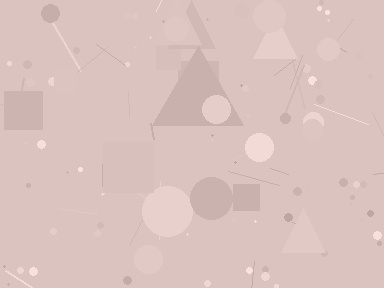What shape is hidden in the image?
A triangle is hidden in the image.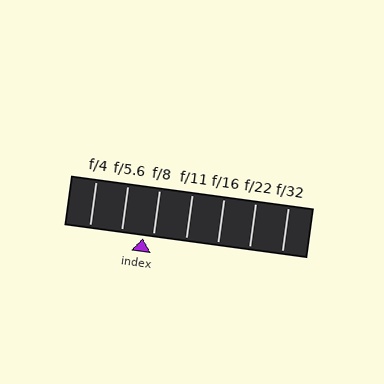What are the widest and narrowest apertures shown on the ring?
The widest aperture shown is f/4 and the narrowest is f/32.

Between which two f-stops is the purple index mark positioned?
The index mark is between f/5.6 and f/8.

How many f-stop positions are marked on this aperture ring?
There are 7 f-stop positions marked.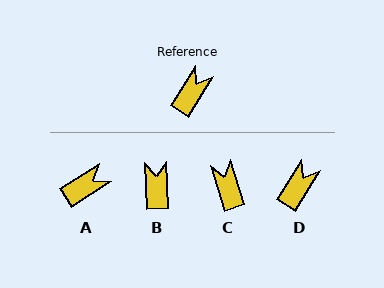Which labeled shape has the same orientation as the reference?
D.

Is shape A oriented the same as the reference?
No, it is off by about 26 degrees.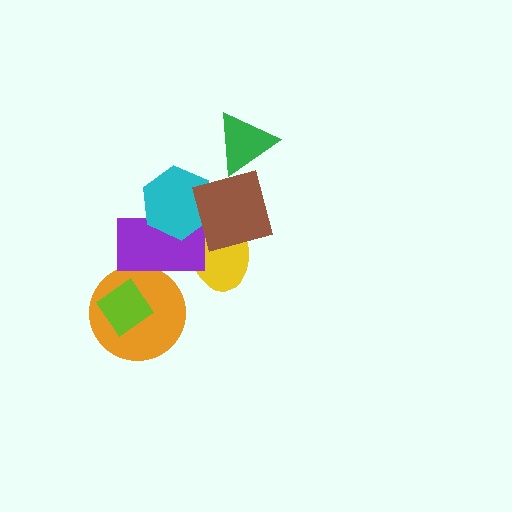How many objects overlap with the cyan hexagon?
3 objects overlap with the cyan hexagon.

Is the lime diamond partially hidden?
No, no other shape covers it.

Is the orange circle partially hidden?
Yes, it is partially covered by another shape.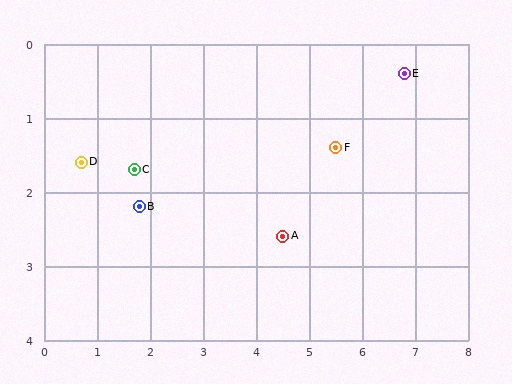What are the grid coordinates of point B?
Point B is at approximately (1.8, 2.2).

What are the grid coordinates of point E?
Point E is at approximately (6.8, 0.4).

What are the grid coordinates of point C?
Point C is at approximately (1.7, 1.7).